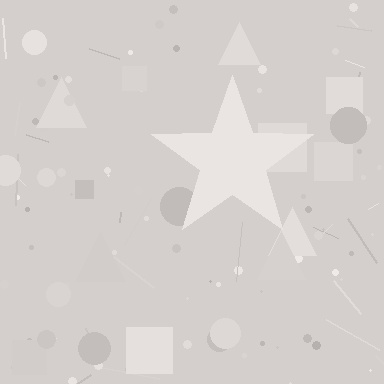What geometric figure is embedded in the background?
A star is embedded in the background.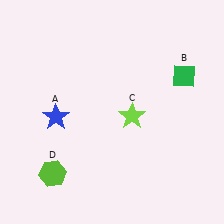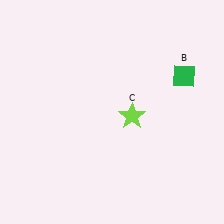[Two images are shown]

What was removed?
The lime hexagon (D), the blue star (A) were removed in Image 2.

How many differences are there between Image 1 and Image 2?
There are 2 differences between the two images.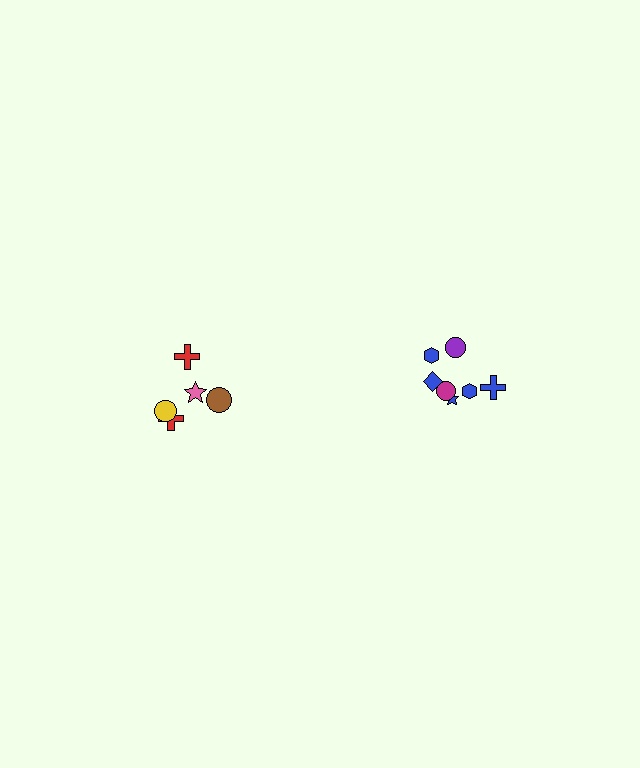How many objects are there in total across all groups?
There are 12 objects.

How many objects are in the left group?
There are 5 objects.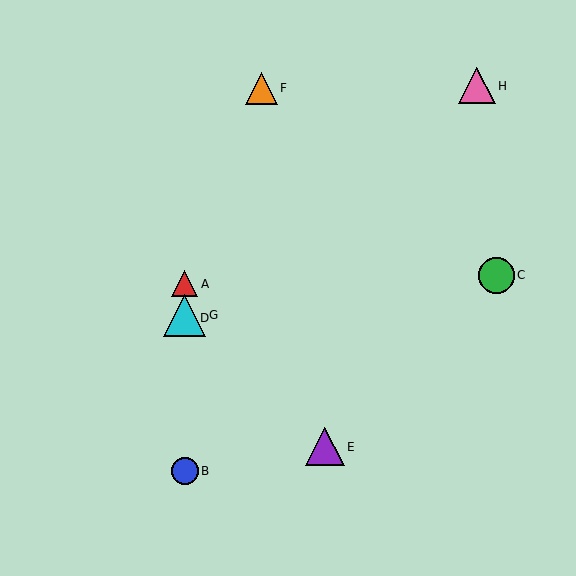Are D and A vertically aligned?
Yes, both are at x≈185.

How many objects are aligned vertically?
4 objects (A, B, D, G) are aligned vertically.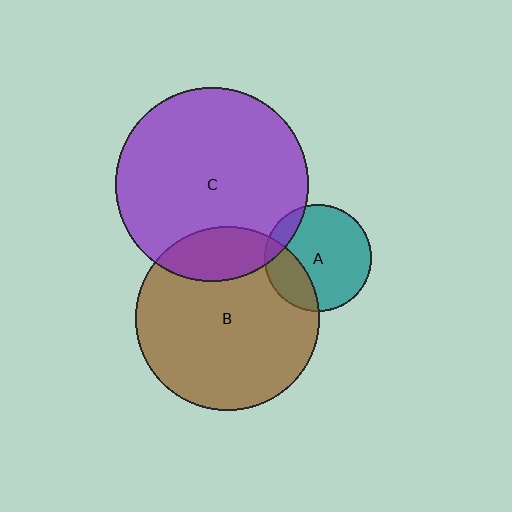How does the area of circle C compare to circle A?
Approximately 3.3 times.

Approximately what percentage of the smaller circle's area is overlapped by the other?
Approximately 10%.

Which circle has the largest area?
Circle C (purple).